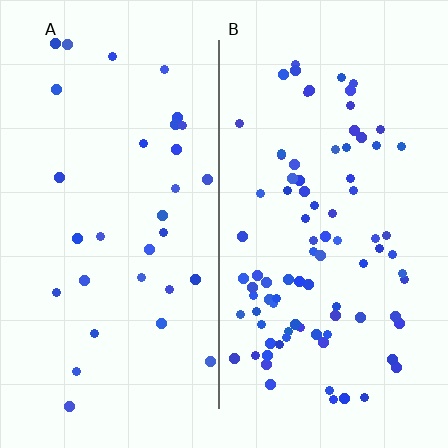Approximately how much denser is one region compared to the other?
Approximately 2.8× — region B over region A.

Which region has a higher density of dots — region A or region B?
B (the right).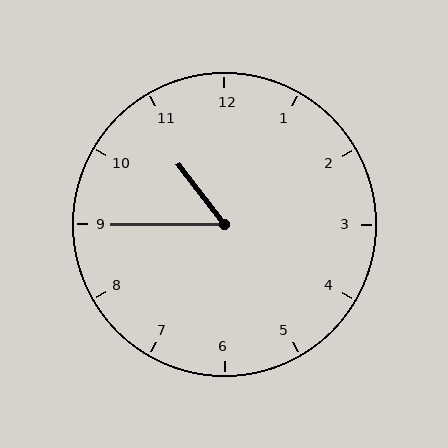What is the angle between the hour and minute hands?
Approximately 52 degrees.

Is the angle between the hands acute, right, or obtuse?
It is acute.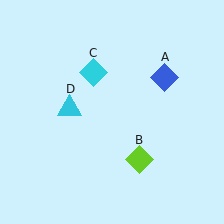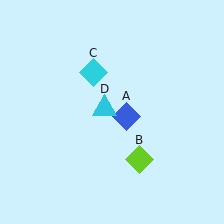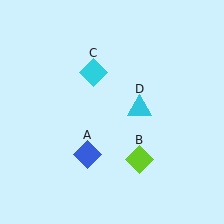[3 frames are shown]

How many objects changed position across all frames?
2 objects changed position: blue diamond (object A), cyan triangle (object D).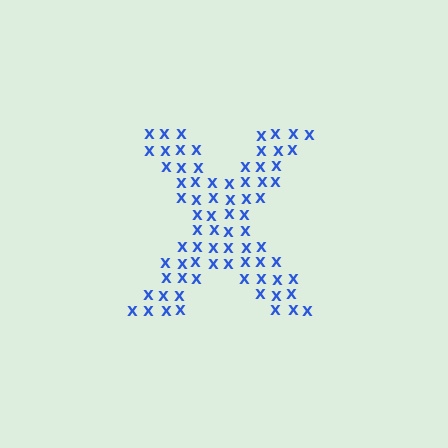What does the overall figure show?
The overall figure shows the letter X.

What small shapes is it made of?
It is made of small letter X's.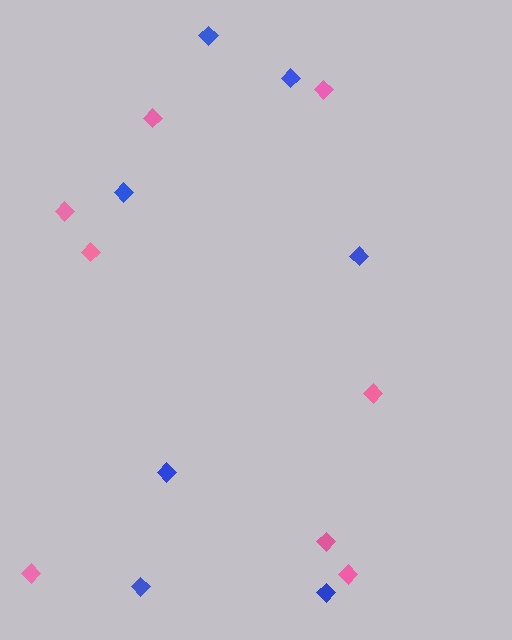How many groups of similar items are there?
There are 2 groups: one group of pink diamonds (8) and one group of blue diamonds (7).